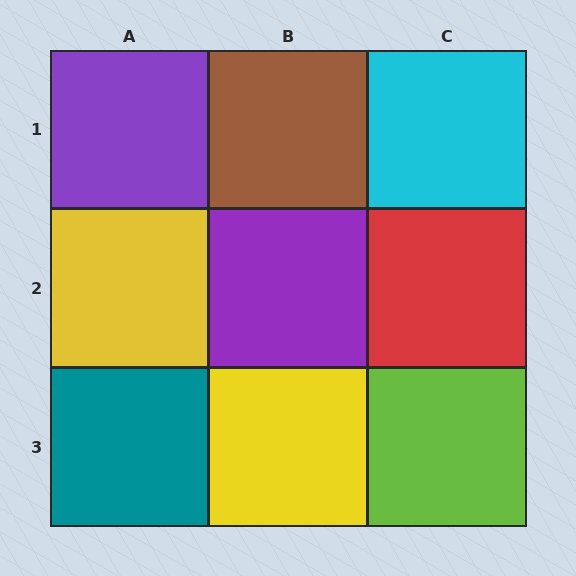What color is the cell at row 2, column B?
Purple.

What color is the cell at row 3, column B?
Yellow.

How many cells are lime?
1 cell is lime.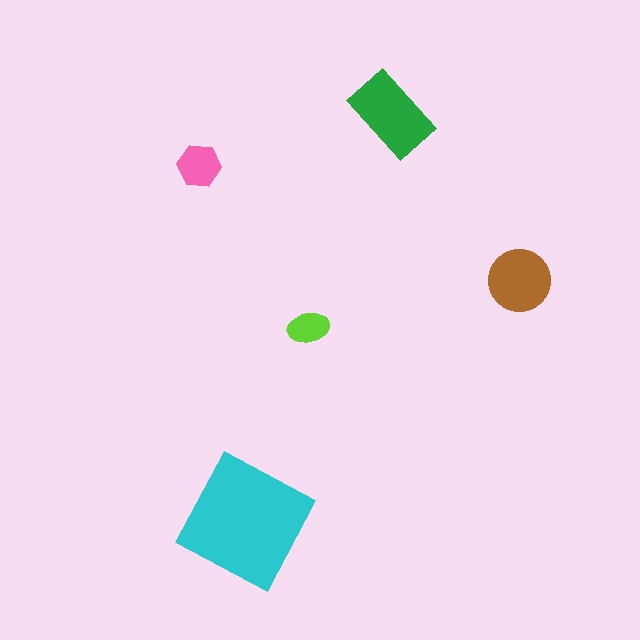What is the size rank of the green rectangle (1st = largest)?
2nd.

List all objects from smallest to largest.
The lime ellipse, the pink hexagon, the brown circle, the green rectangle, the cyan square.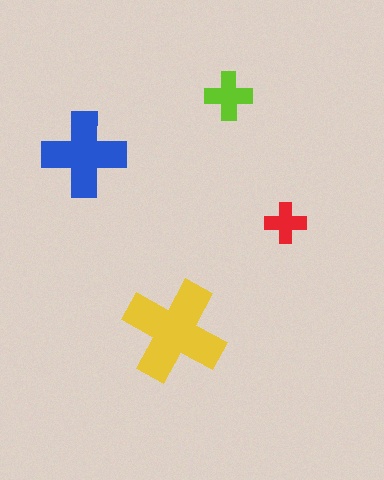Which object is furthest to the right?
The red cross is rightmost.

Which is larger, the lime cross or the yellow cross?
The yellow one.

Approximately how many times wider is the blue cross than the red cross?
About 2 times wider.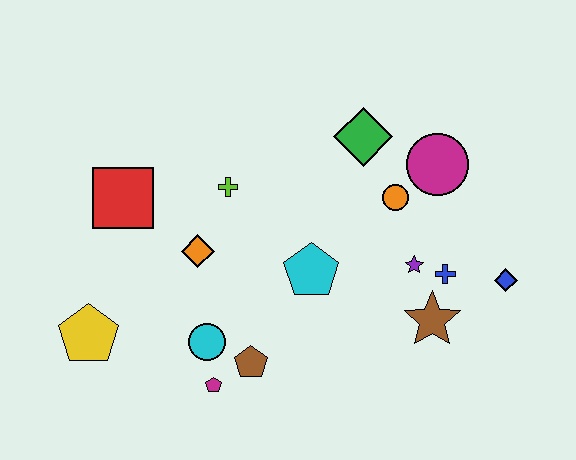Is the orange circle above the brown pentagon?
Yes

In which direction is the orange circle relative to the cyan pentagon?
The orange circle is to the right of the cyan pentagon.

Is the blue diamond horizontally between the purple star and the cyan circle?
No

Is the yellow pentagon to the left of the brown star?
Yes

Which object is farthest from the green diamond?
The yellow pentagon is farthest from the green diamond.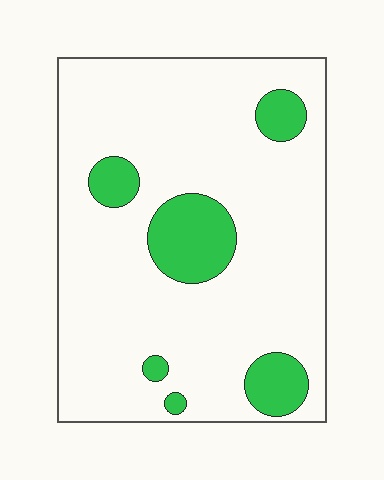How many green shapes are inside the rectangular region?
6.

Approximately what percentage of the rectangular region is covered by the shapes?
Approximately 15%.